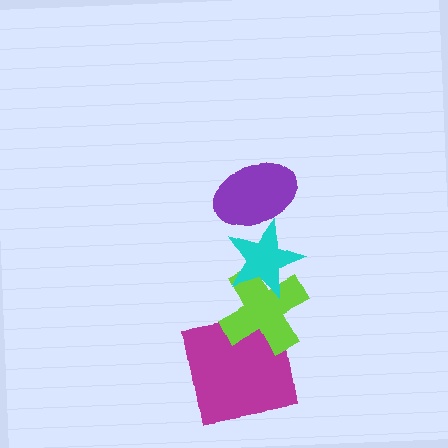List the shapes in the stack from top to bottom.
From top to bottom: the purple ellipse, the cyan star, the lime cross, the magenta square.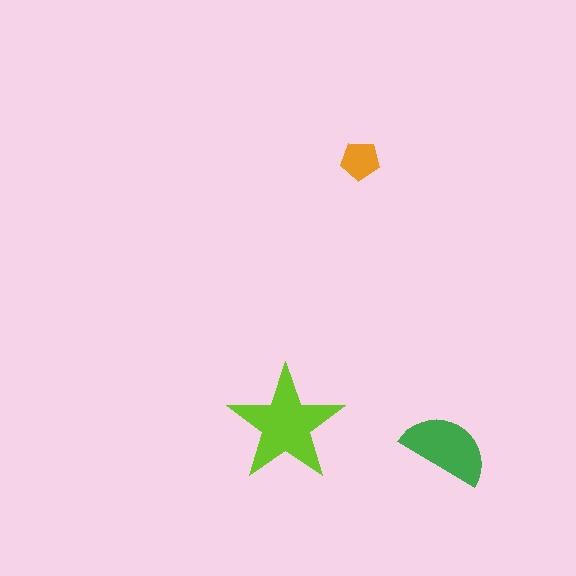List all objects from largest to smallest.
The lime star, the green semicircle, the orange pentagon.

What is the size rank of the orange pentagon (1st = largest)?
3rd.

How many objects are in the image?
There are 3 objects in the image.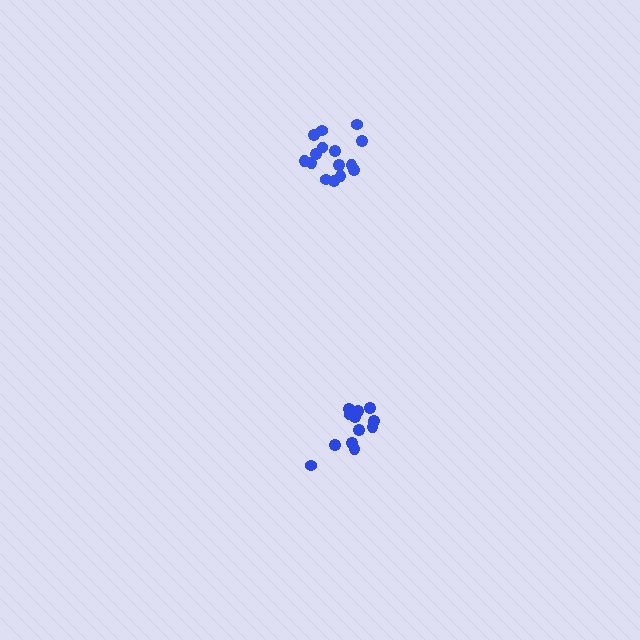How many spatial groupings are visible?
There are 2 spatial groupings.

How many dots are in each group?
Group 1: 13 dots, Group 2: 15 dots (28 total).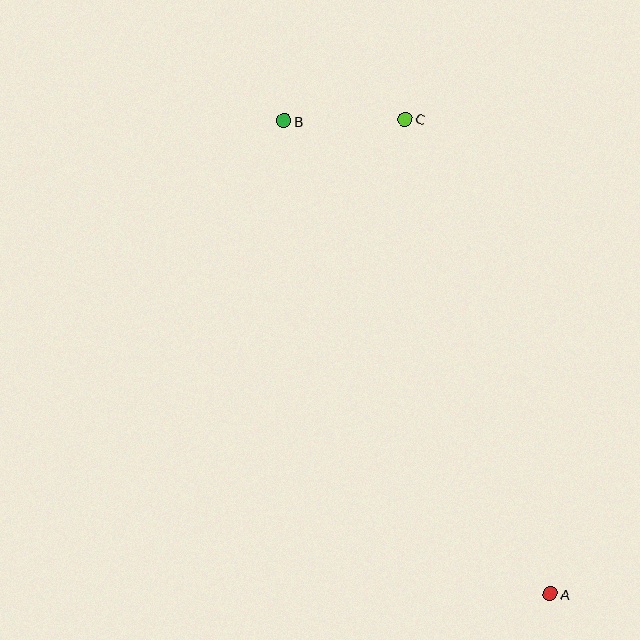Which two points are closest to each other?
Points B and C are closest to each other.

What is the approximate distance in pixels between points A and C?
The distance between A and C is approximately 497 pixels.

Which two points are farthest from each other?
Points A and B are farthest from each other.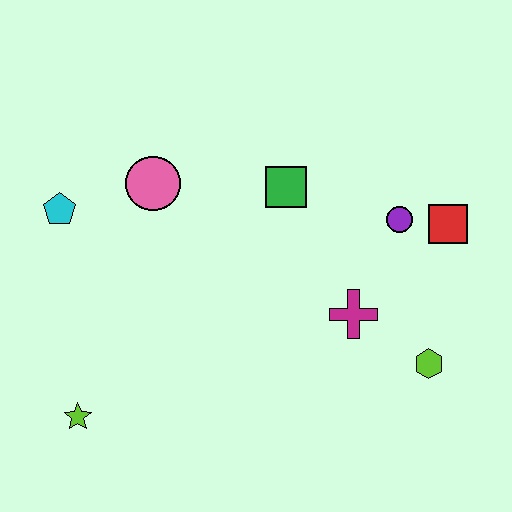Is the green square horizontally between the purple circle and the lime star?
Yes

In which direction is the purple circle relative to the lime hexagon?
The purple circle is above the lime hexagon.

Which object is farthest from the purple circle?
The lime star is farthest from the purple circle.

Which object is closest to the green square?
The purple circle is closest to the green square.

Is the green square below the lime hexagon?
No